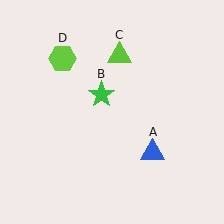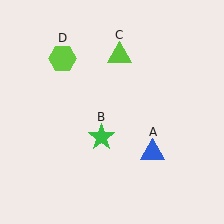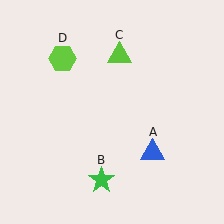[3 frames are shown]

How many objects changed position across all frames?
1 object changed position: green star (object B).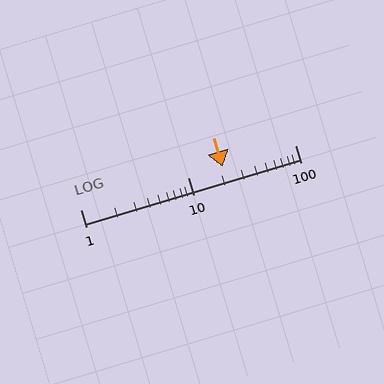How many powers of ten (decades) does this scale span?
The scale spans 2 decades, from 1 to 100.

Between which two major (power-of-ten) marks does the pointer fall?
The pointer is between 10 and 100.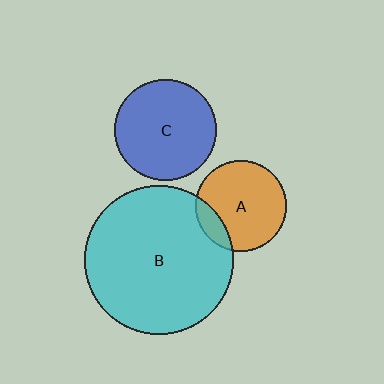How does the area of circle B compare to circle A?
Approximately 2.7 times.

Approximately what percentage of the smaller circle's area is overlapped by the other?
Approximately 15%.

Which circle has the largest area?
Circle B (cyan).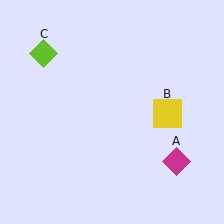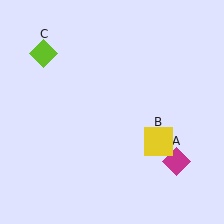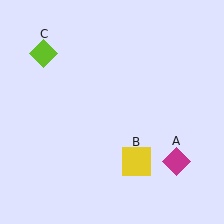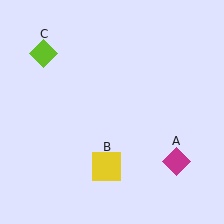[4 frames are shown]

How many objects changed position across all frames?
1 object changed position: yellow square (object B).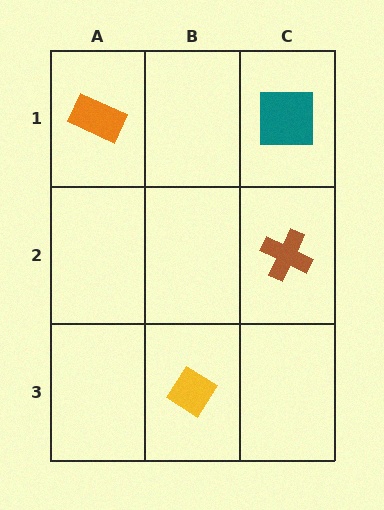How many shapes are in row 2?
1 shape.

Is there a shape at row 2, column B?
No, that cell is empty.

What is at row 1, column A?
An orange rectangle.